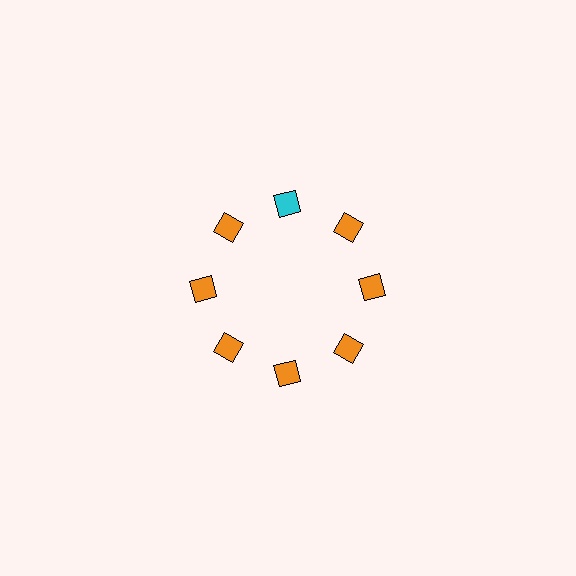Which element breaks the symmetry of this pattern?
The cyan diamond at roughly the 12 o'clock position breaks the symmetry. All other shapes are orange diamonds.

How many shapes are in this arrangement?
There are 8 shapes arranged in a ring pattern.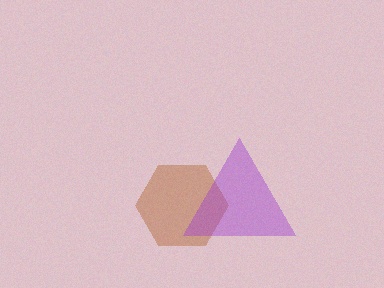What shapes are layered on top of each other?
The layered shapes are: a brown hexagon, a purple triangle.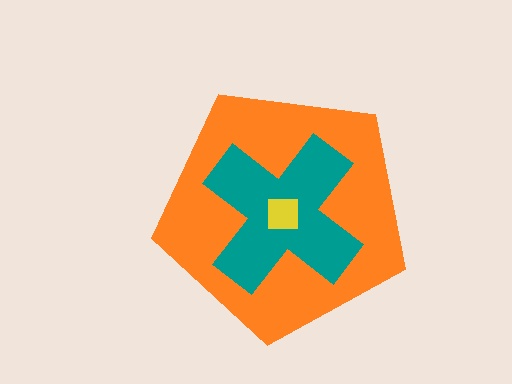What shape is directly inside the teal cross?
The yellow square.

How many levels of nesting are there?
3.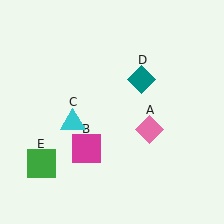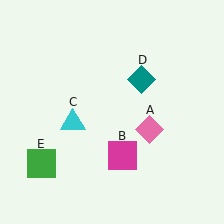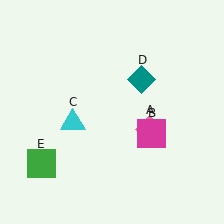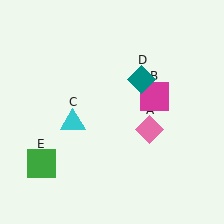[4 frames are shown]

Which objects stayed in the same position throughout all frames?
Pink diamond (object A) and cyan triangle (object C) and teal diamond (object D) and green square (object E) remained stationary.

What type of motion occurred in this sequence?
The magenta square (object B) rotated counterclockwise around the center of the scene.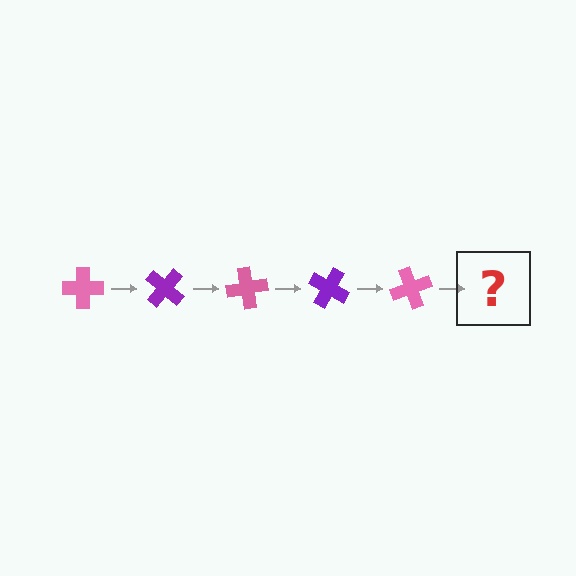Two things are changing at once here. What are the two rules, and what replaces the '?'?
The two rules are that it rotates 40 degrees each step and the color cycles through pink and purple. The '?' should be a purple cross, rotated 200 degrees from the start.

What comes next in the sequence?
The next element should be a purple cross, rotated 200 degrees from the start.